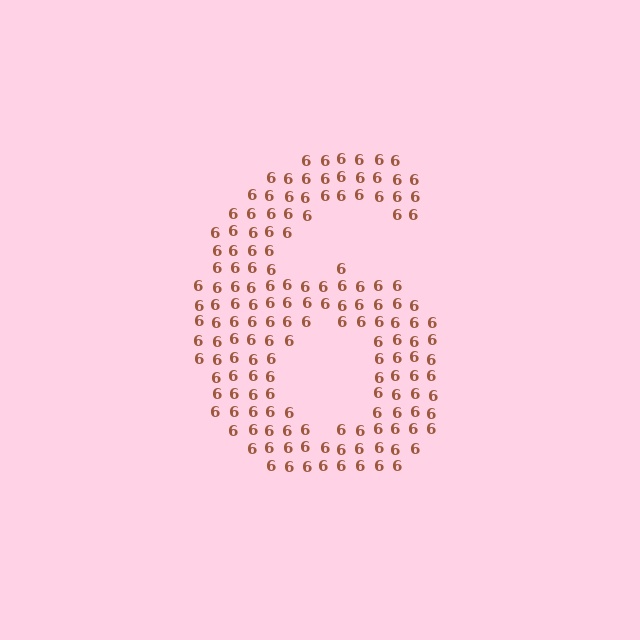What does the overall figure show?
The overall figure shows the digit 6.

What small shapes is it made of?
It is made of small digit 6's.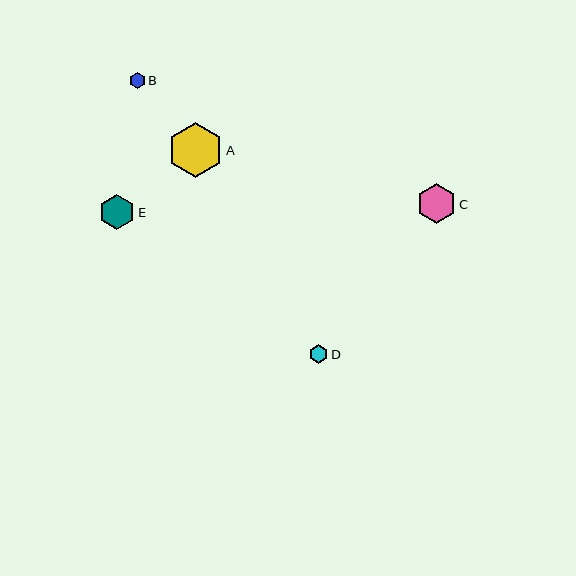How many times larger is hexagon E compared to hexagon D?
Hexagon E is approximately 1.9 times the size of hexagon D.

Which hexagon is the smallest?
Hexagon B is the smallest with a size of approximately 16 pixels.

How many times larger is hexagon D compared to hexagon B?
Hexagon D is approximately 1.2 times the size of hexagon B.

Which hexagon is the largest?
Hexagon A is the largest with a size of approximately 56 pixels.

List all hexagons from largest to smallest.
From largest to smallest: A, C, E, D, B.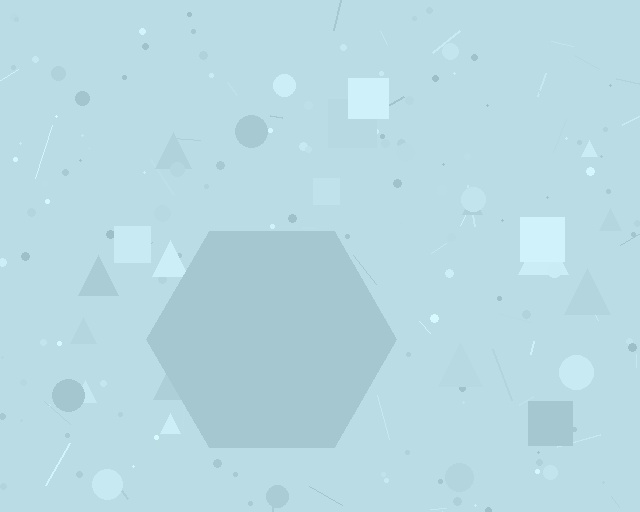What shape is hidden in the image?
A hexagon is hidden in the image.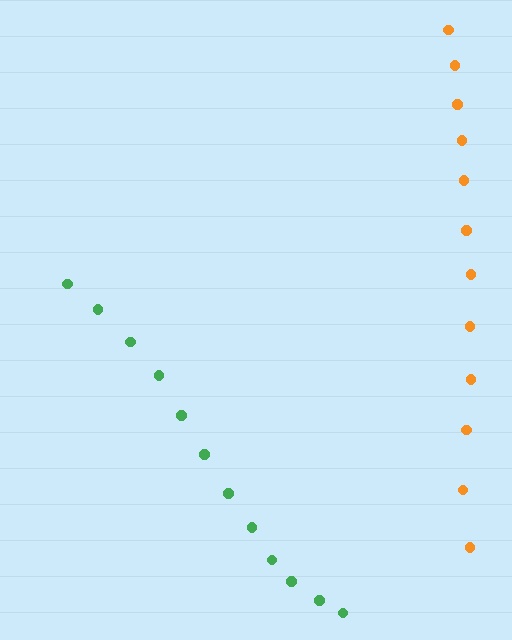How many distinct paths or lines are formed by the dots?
There are 2 distinct paths.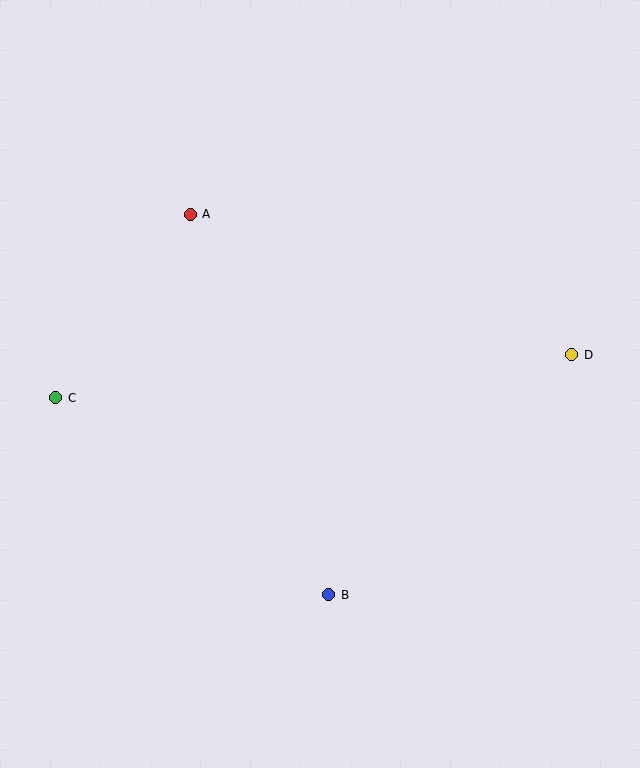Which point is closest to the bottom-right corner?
Point B is closest to the bottom-right corner.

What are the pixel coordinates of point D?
Point D is at (572, 355).